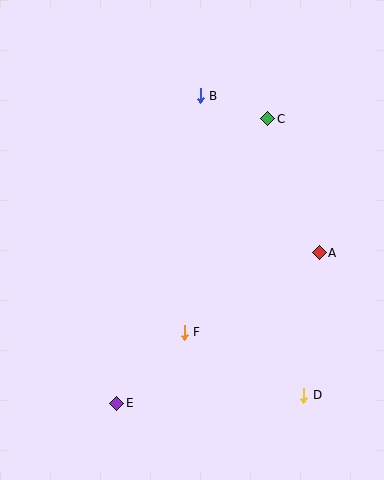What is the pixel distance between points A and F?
The distance between A and F is 157 pixels.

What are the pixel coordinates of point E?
Point E is at (117, 403).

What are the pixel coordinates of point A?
Point A is at (319, 253).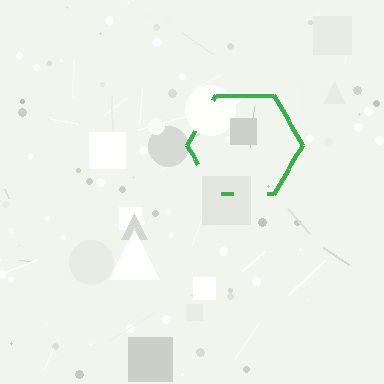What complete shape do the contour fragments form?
The contour fragments form a hexagon.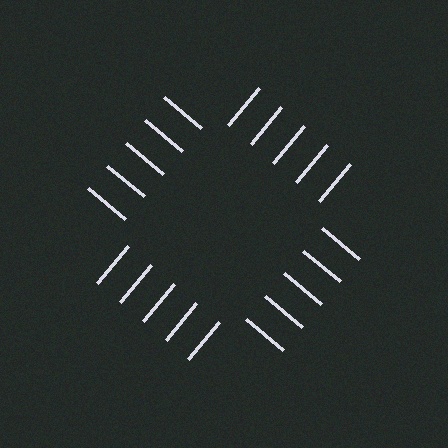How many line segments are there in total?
20 — 5 along each of the 4 edges.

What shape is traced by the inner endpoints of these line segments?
An illusory square — the line segments terminate on its edges but no continuous stroke is drawn.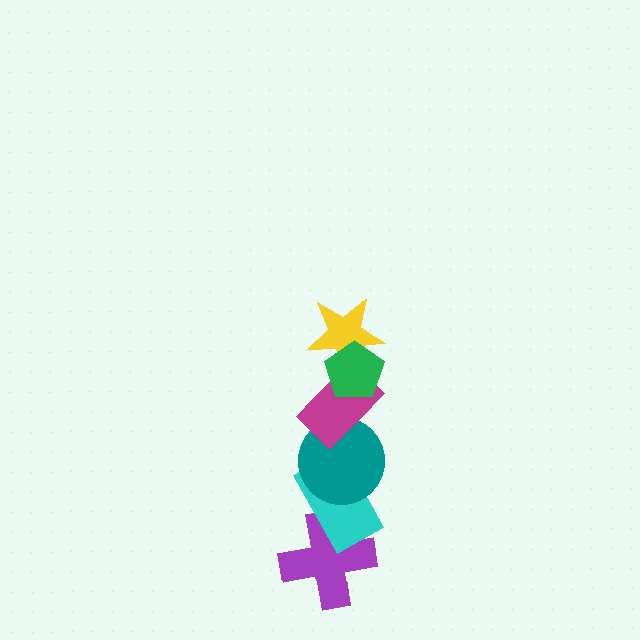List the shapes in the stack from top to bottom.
From top to bottom: the green pentagon, the yellow star, the magenta rectangle, the teal circle, the cyan rectangle, the purple cross.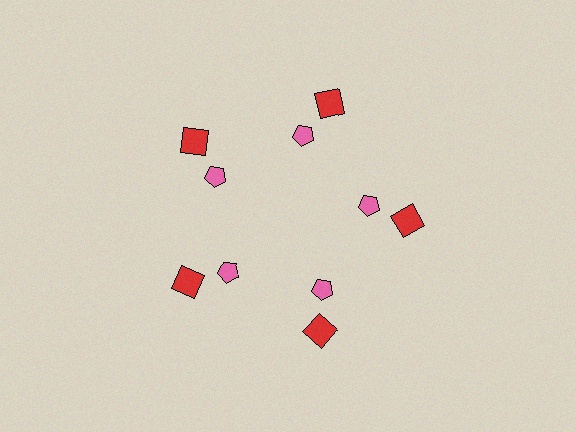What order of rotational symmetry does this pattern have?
This pattern has 5-fold rotational symmetry.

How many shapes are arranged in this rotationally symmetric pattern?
There are 10 shapes, arranged in 5 groups of 2.